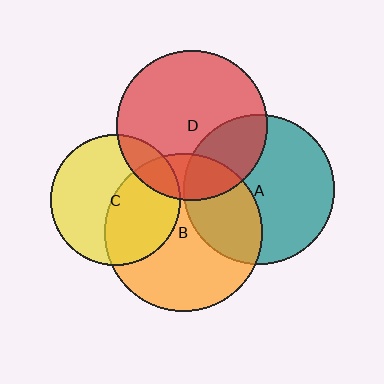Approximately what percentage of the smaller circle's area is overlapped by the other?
Approximately 20%.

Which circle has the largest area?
Circle B (orange).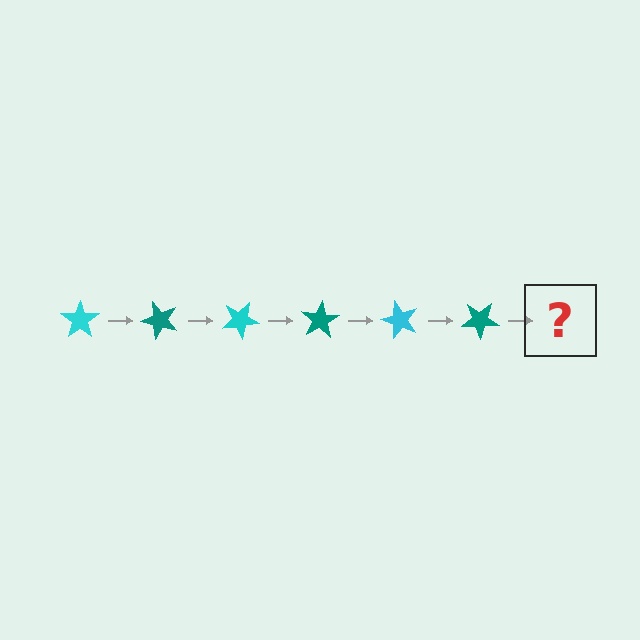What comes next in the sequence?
The next element should be a cyan star, rotated 300 degrees from the start.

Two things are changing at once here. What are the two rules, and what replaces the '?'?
The two rules are that it rotates 50 degrees each step and the color cycles through cyan and teal. The '?' should be a cyan star, rotated 300 degrees from the start.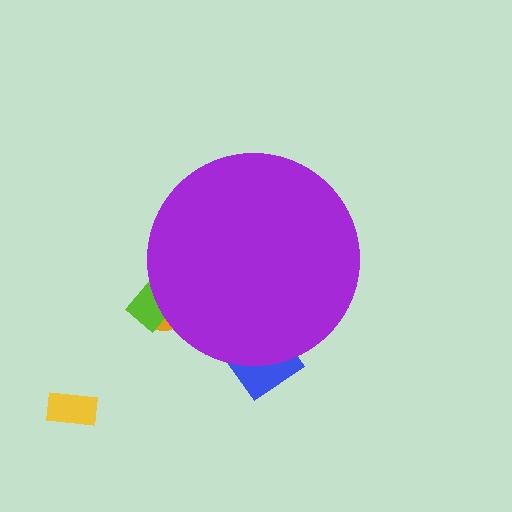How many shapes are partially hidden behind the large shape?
3 shapes are partially hidden.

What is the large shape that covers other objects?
A purple circle.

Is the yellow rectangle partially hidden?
No, the yellow rectangle is fully visible.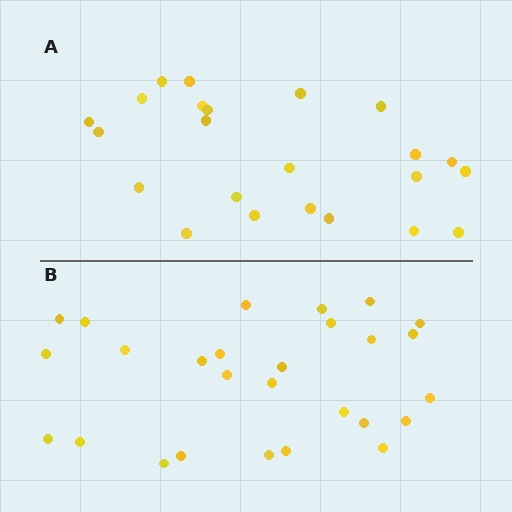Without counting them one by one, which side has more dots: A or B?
Region B (the bottom region) has more dots.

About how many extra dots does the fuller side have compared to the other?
Region B has about 4 more dots than region A.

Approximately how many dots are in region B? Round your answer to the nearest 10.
About 30 dots. (The exact count is 27, which rounds to 30.)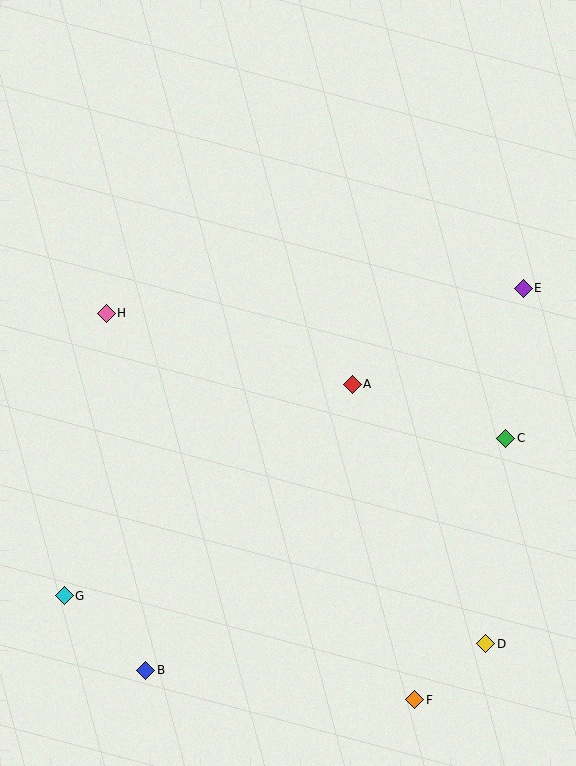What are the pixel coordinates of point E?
Point E is at (523, 288).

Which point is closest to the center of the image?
Point A at (352, 384) is closest to the center.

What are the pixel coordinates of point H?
Point H is at (106, 313).